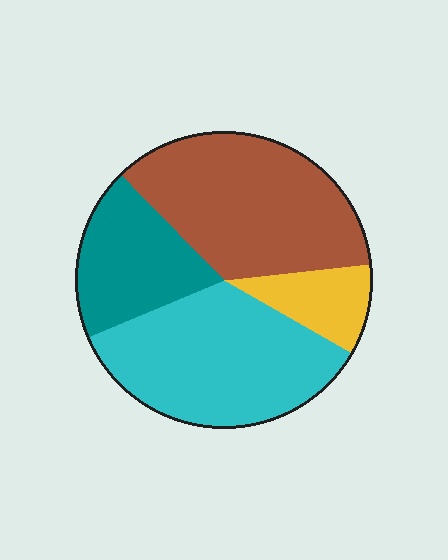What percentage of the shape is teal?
Teal covers 19% of the shape.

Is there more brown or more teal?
Brown.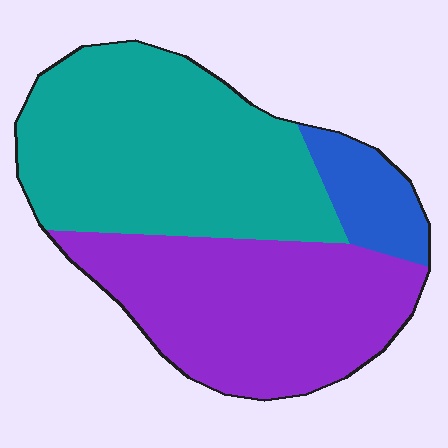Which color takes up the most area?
Teal, at roughly 50%.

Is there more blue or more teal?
Teal.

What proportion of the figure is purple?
Purple takes up about two fifths (2/5) of the figure.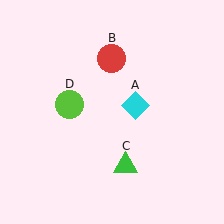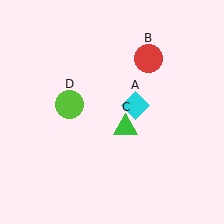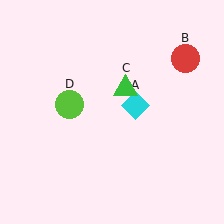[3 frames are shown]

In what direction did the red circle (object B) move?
The red circle (object B) moved right.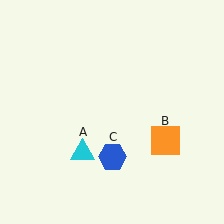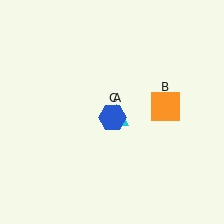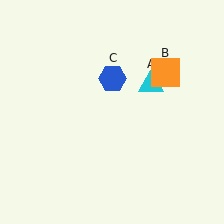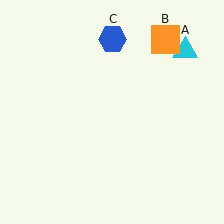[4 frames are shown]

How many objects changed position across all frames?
3 objects changed position: cyan triangle (object A), orange square (object B), blue hexagon (object C).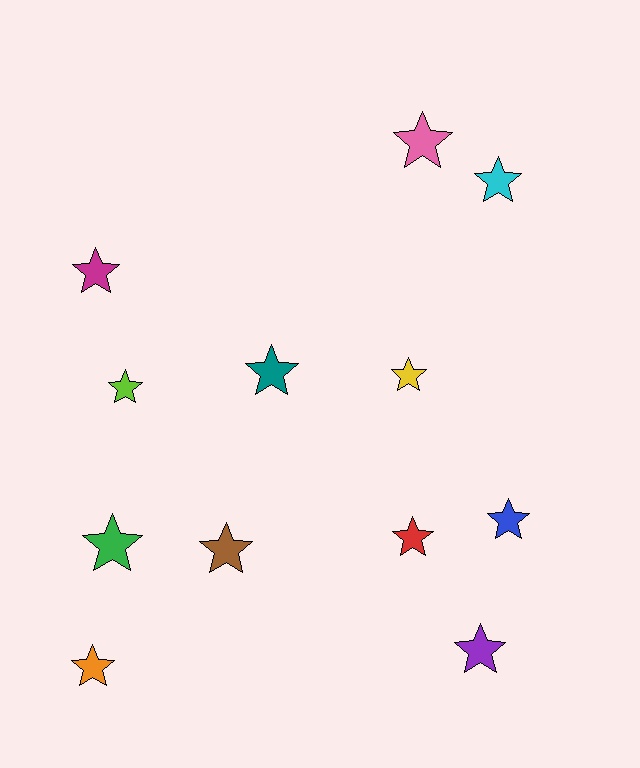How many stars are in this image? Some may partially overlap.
There are 12 stars.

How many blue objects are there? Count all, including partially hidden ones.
There is 1 blue object.